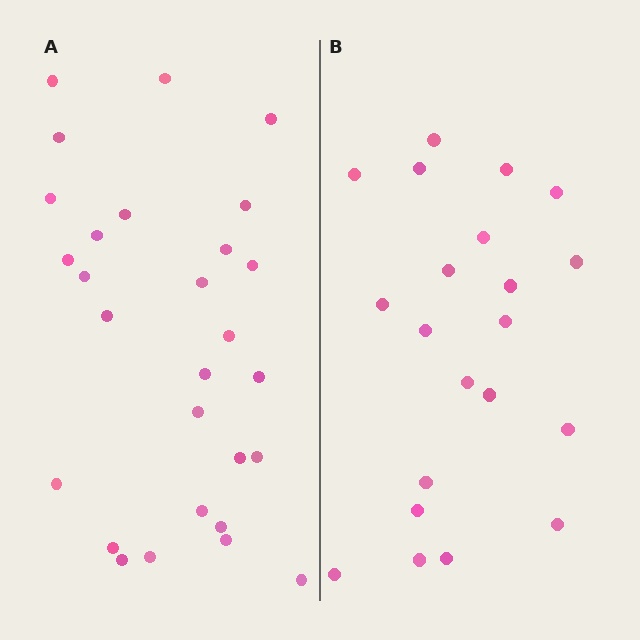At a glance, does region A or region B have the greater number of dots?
Region A (the left region) has more dots.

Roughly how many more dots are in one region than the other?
Region A has roughly 8 or so more dots than region B.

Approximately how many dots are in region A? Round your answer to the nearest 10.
About 30 dots. (The exact count is 28, which rounds to 30.)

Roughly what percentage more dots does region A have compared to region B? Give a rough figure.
About 35% more.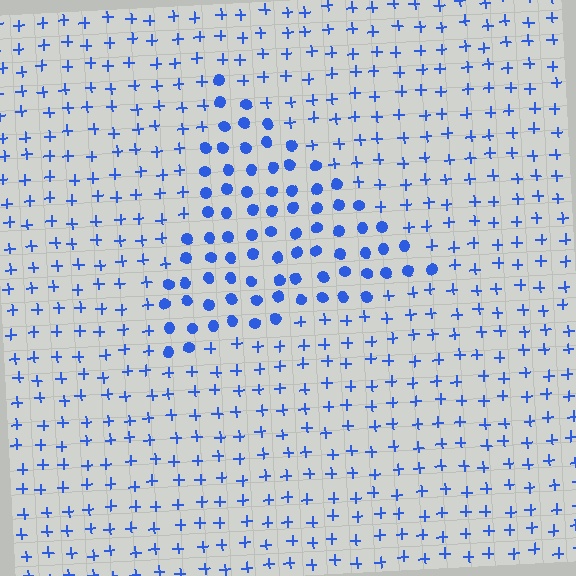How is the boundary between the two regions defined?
The boundary is defined by a change in element shape: circles inside vs. plus signs outside. All elements share the same color and spacing.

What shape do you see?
I see a triangle.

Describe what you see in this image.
The image is filled with small blue elements arranged in a uniform grid. A triangle-shaped region contains circles, while the surrounding area contains plus signs. The boundary is defined purely by the change in element shape.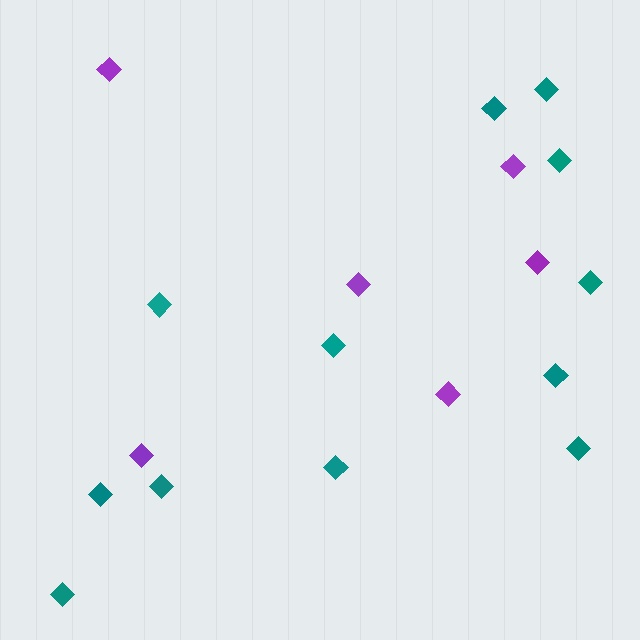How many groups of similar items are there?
There are 2 groups: one group of purple diamonds (6) and one group of teal diamonds (12).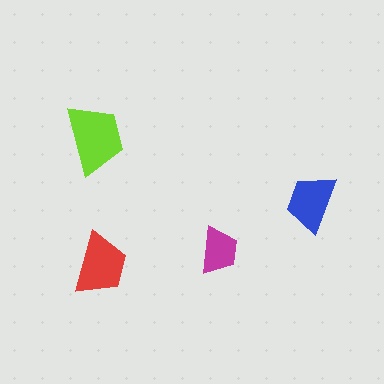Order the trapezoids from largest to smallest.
the lime one, the red one, the blue one, the magenta one.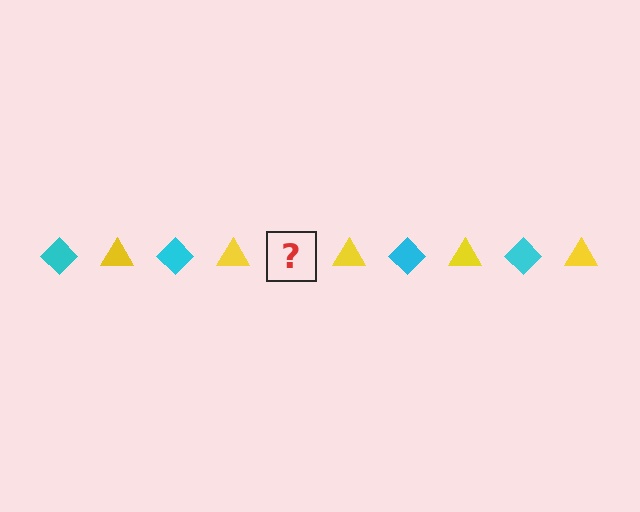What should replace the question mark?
The question mark should be replaced with a cyan diamond.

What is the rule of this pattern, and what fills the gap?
The rule is that the pattern alternates between cyan diamond and yellow triangle. The gap should be filled with a cyan diamond.